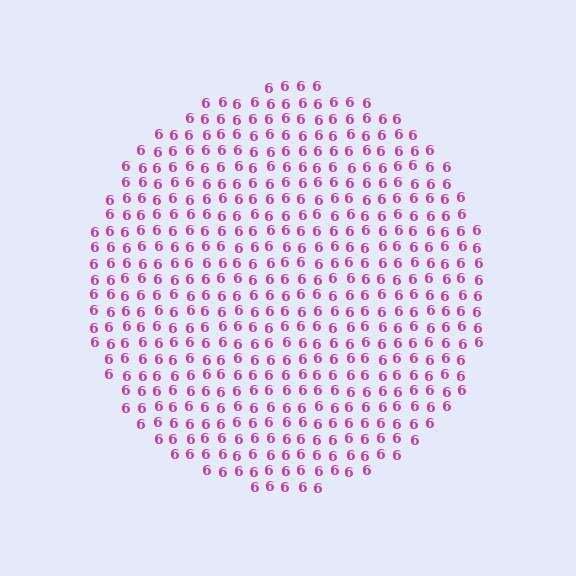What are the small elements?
The small elements are digit 6's.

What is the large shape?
The large shape is a circle.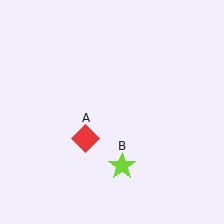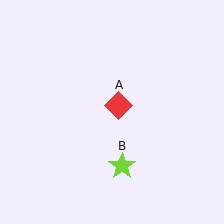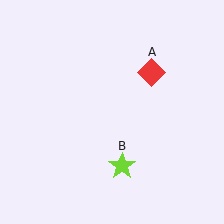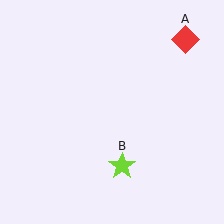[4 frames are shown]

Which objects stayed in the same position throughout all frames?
Lime star (object B) remained stationary.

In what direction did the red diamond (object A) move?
The red diamond (object A) moved up and to the right.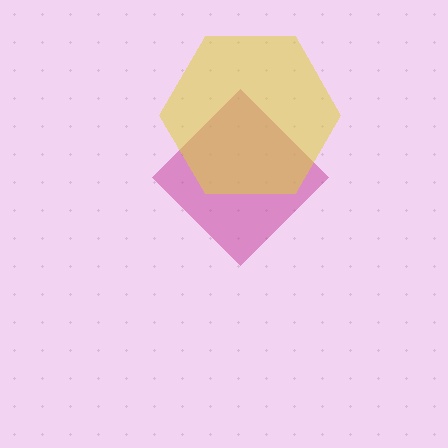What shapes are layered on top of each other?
The layered shapes are: a magenta diamond, a yellow hexagon.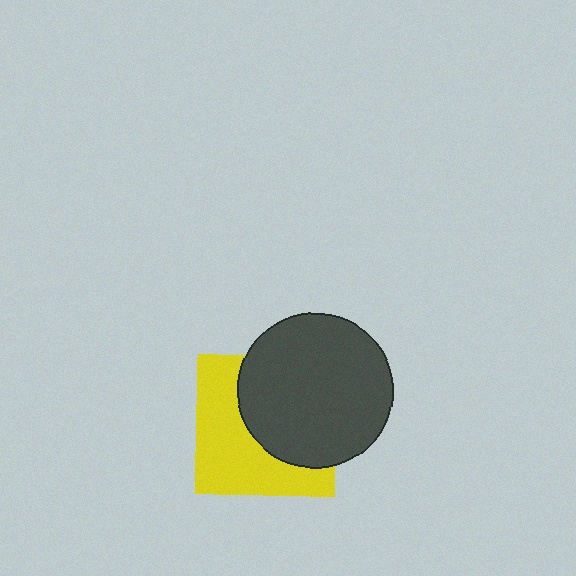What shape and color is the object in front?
The object in front is a dark gray circle.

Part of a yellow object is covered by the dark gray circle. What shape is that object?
It is a square.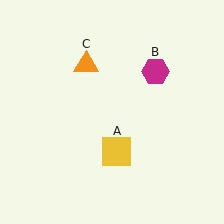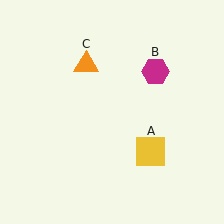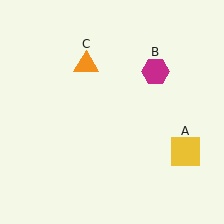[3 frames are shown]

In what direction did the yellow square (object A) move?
The yellow square (object A) moved right.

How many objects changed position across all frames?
1 object changed position: yellow square (object A).